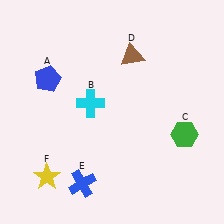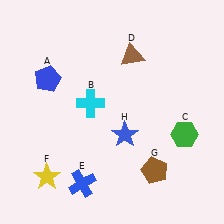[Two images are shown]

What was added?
A brown pentagon (G), a blue star (H) were added in Image 2.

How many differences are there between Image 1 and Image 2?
There are 2 differences between the two images.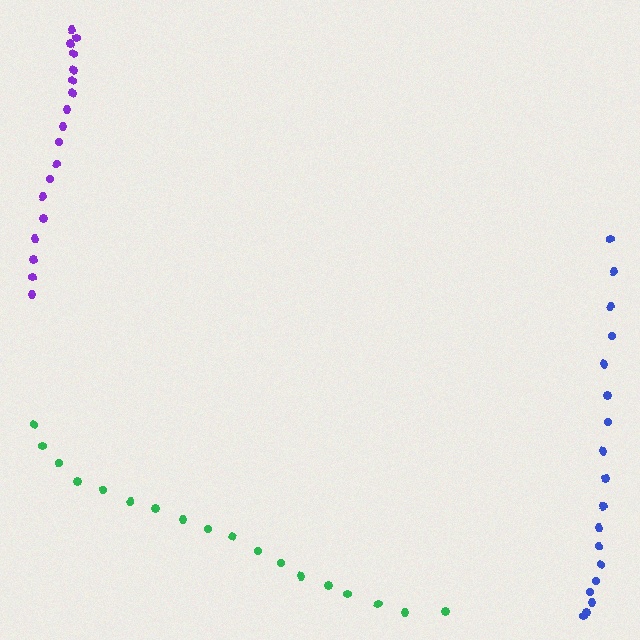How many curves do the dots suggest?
There are 3 distinct paths.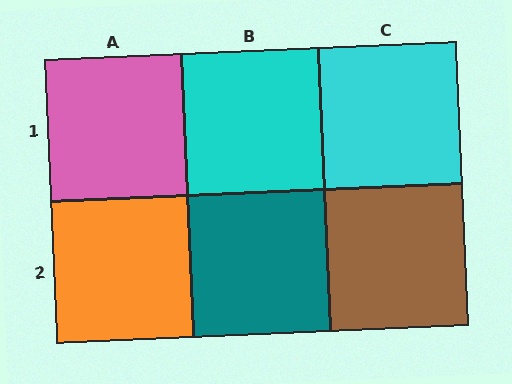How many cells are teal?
1 cell is teal.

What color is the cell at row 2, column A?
Orange.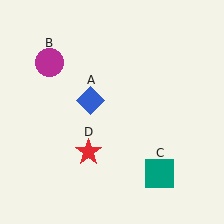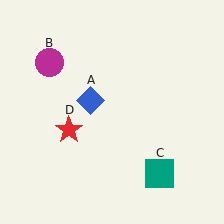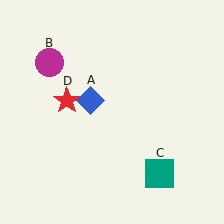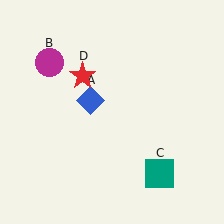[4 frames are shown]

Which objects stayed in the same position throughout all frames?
Blue diamond (object A) and magenta circle (object B) and teal square (object C) remained stationary.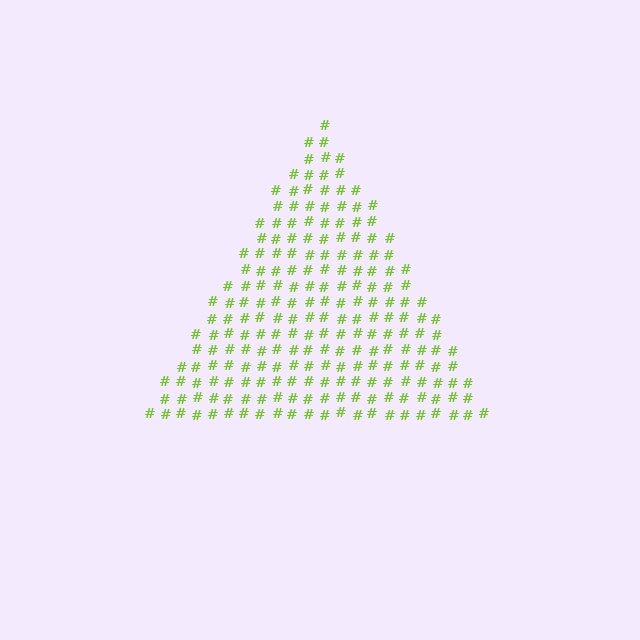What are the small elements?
The small elements are hash symbols.